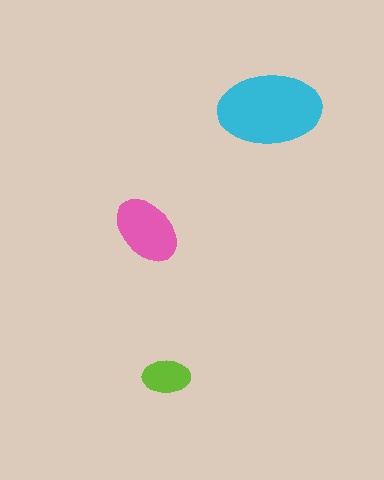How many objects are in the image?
There are 3 objects in the image.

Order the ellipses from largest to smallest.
the cyan one, the pink one, the lime one.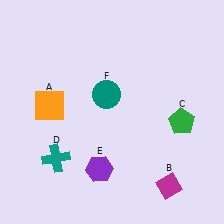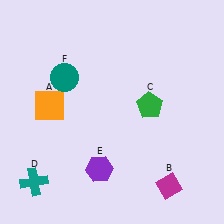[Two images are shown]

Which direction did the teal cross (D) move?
The teal cross (D) moved down.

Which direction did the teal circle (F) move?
The teal circle (F) moved left.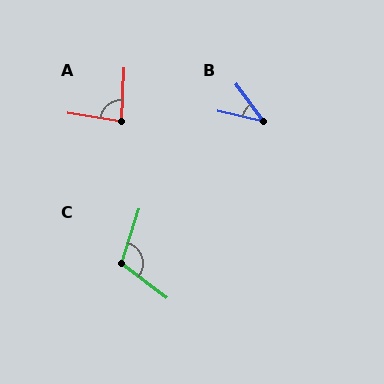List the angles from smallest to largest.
B (41°), A (84°), C (109°).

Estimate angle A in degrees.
Approximately 84 degrees.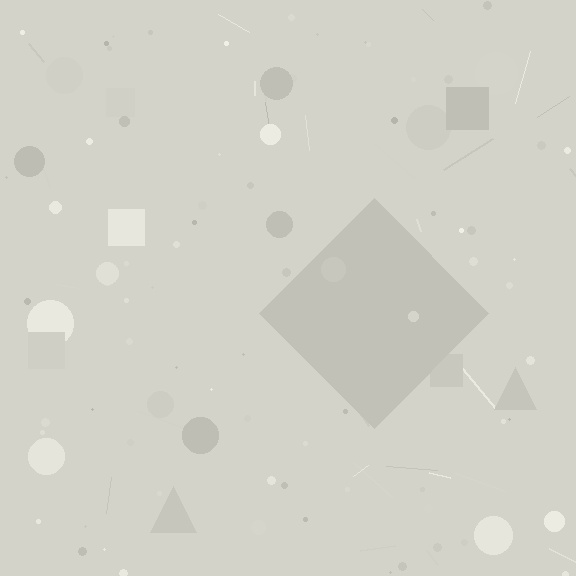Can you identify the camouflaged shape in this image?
The camouflaged shape is a diamond.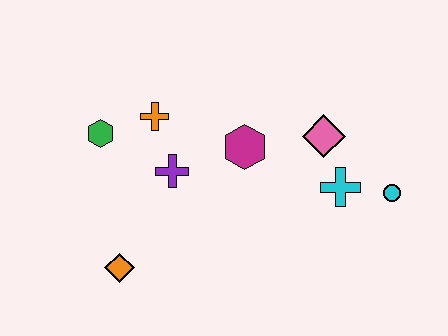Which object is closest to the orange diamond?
The purple cross is closest to the orange diamond.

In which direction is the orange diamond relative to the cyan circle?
The orange diamond is to the left of the cyan circle.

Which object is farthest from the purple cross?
The cyan circle is farthest from the purple cross.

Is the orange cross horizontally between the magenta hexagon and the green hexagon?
Yes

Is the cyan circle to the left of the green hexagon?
No